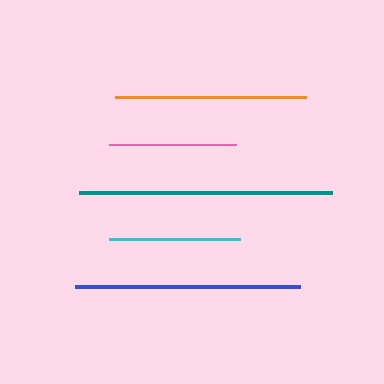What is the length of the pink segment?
The pink segment is approximately 127 pixels long.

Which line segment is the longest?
The teal line is the longest at approximately 253 pixels.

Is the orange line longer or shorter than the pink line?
The orange line is longer than the pink line.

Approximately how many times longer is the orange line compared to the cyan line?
The orange line is approximately 1.5 times the length of the cyan line.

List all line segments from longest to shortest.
From longest to shortest: teal, blue, orange, cyan, pink.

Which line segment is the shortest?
The pink line is the shortest at approximately 127 pixels.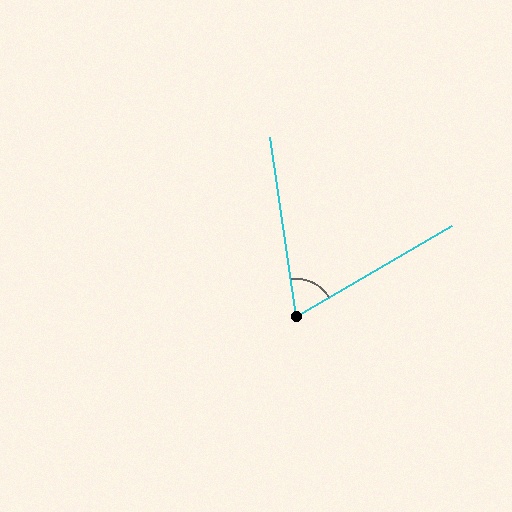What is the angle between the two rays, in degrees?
Approximately 68 degrees.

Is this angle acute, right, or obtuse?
It is acute.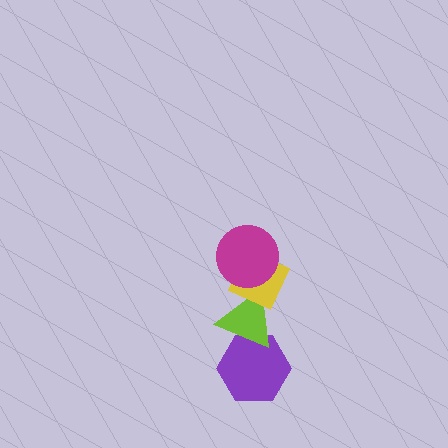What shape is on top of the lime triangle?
The yellow diamond is on top of the lime triangle.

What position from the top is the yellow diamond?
The yellow diamond is 2nd from the top.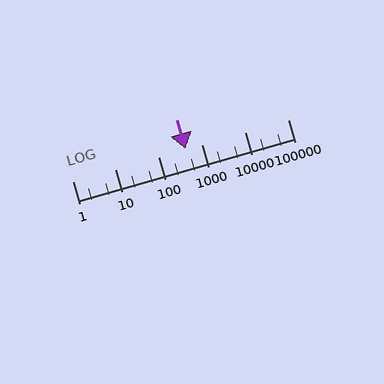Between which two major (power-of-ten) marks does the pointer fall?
The pointer is between 100 and 1000.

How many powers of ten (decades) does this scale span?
The scale spans 5 decades, from 1 to 100000.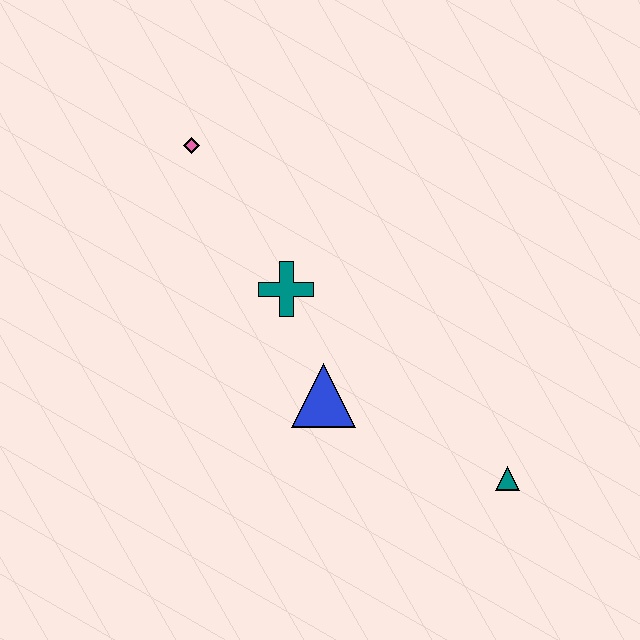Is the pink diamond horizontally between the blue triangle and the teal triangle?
No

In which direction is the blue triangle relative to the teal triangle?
The blue triangle is to the left of the teal triangle.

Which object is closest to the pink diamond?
The teal cross is closest to the pink diamond.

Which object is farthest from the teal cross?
The teal triangle is farthest from the teal cross.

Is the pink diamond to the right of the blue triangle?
No